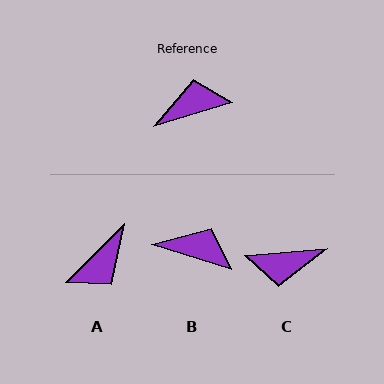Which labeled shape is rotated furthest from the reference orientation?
C, about 168 degrees away.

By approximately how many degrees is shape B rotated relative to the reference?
Approximately 34 degrees clockwise.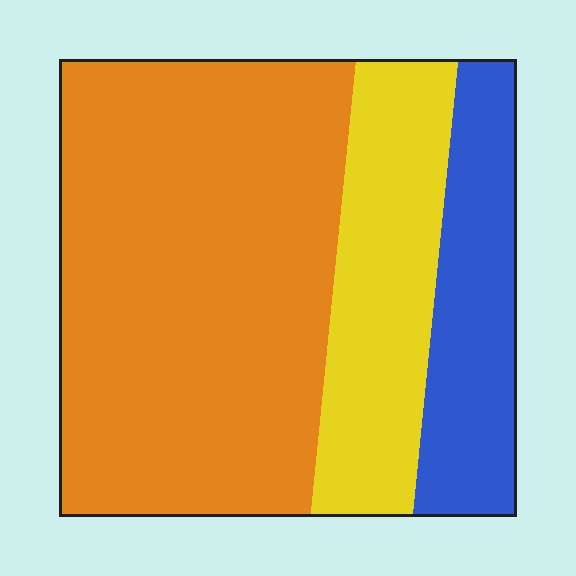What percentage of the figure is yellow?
Yellow covers 22% of the figure.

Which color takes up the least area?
Blue, at roughly 20%.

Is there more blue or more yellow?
Yellow.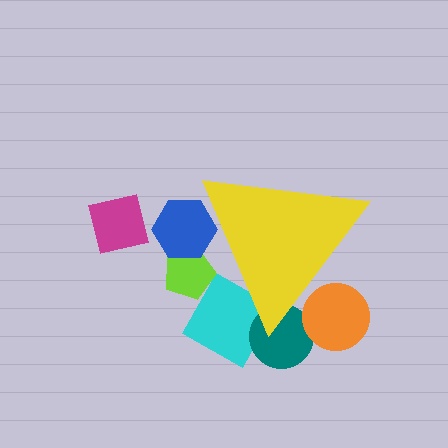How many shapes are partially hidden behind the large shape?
5 shapes are partially hidden.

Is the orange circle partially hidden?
Yes, the orange circle is partially hidden behind the yellow triangle.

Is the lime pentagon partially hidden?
Yes, the lime pentagon is partially hidden behind the yellow triangle.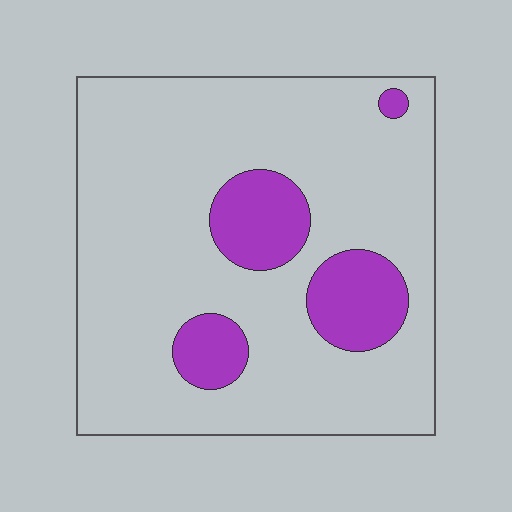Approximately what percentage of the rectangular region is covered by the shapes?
Approximately 15%.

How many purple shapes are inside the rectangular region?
4.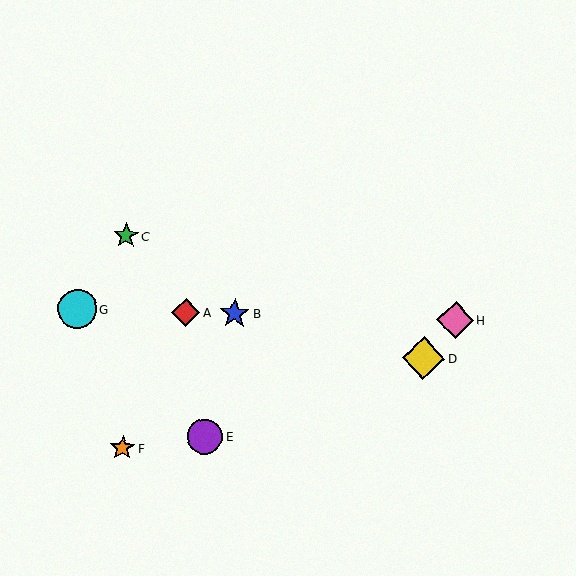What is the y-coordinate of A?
Object A is at y≈312.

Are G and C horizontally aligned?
No, G is at y≈309 and C is at y≈236.